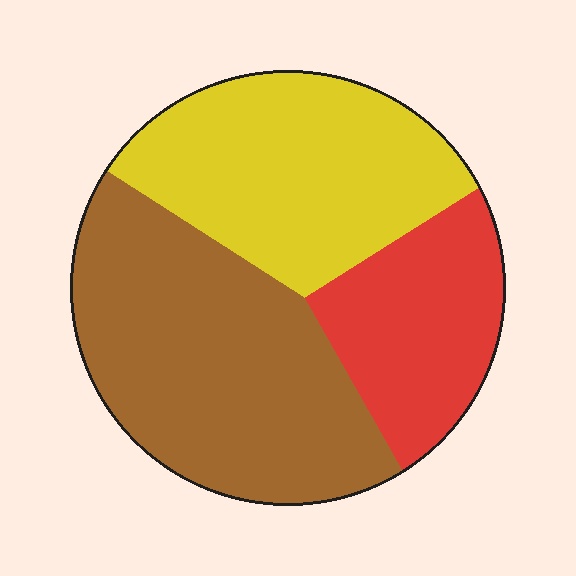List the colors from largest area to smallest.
From largest to smallest: brown, yellow, red.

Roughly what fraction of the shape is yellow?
Yellow takes up about one third (1/3) of the shape.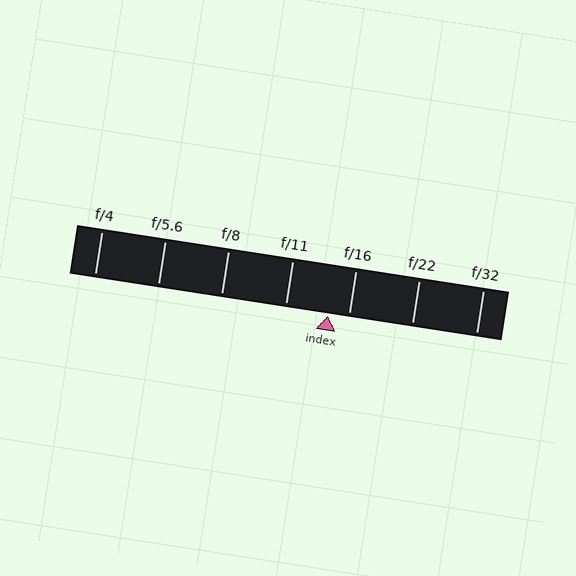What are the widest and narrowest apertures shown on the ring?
The widest aperture shown is f/4 and the narrowest is f/32.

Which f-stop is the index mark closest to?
The index mark is closest to f/16.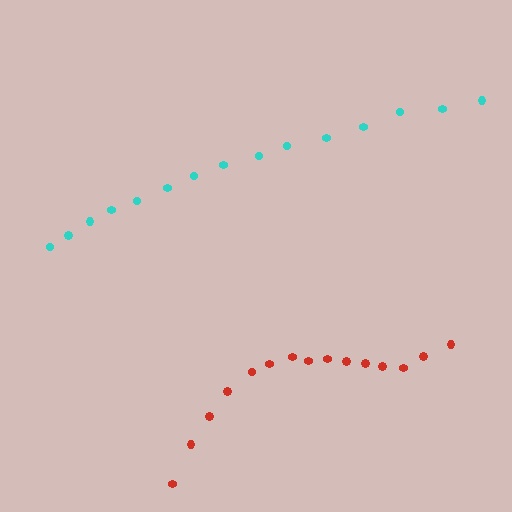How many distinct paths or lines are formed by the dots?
There are 2 distinct paths.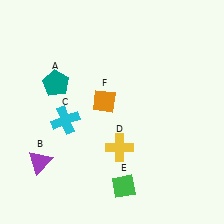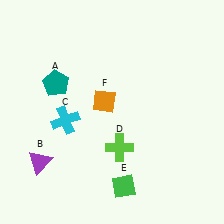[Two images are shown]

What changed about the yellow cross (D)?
In Image 1, D is yellow. In Image 2, it changed to lime.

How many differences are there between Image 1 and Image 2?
There is 1 difference between the two images.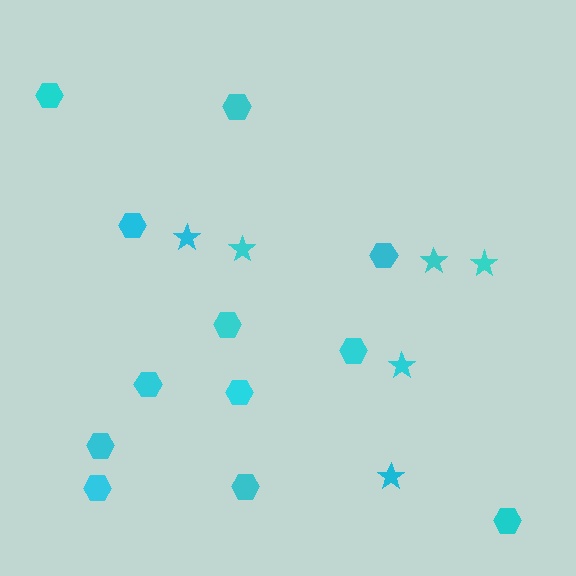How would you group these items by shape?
There are 2 groups: one group of hexagons (12) and one group of stars (6).